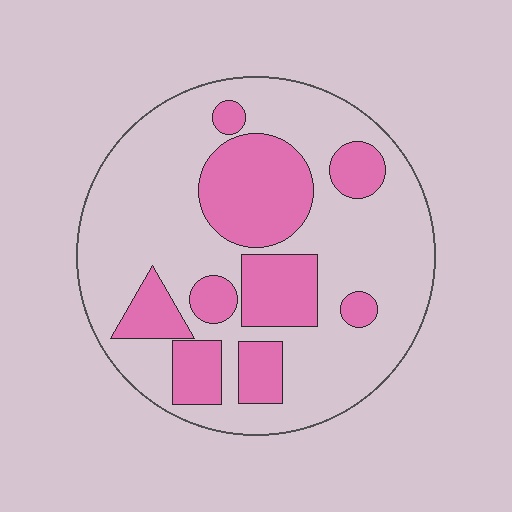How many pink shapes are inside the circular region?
9.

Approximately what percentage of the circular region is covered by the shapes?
Approximately 30%.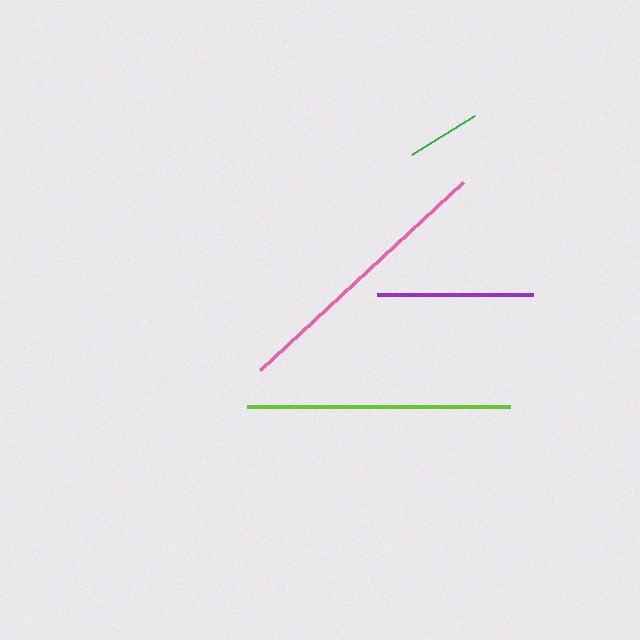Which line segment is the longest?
The pink line is the longest at approximately 277 pixels.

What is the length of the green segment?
The green segment is approximately 74 pixels long.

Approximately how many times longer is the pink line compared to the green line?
The pink line is approximately 3.7 times the length of the green line.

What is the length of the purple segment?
The purple segment is approximately 155 pixels long.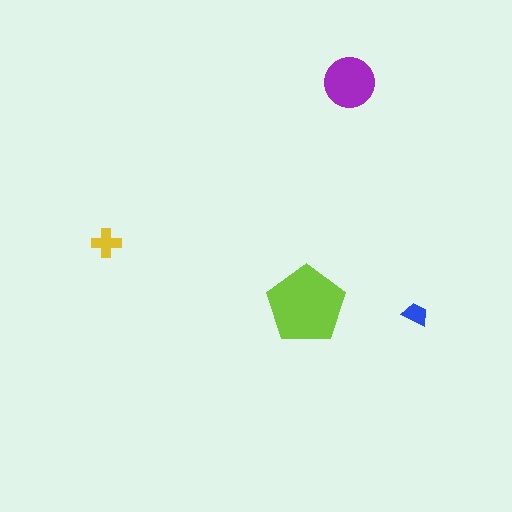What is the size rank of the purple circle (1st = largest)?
2nd.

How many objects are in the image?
There are 4 objects in the image.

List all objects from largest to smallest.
The lime pentagon, the purple circle, the yellow cross, the blue trapezoid.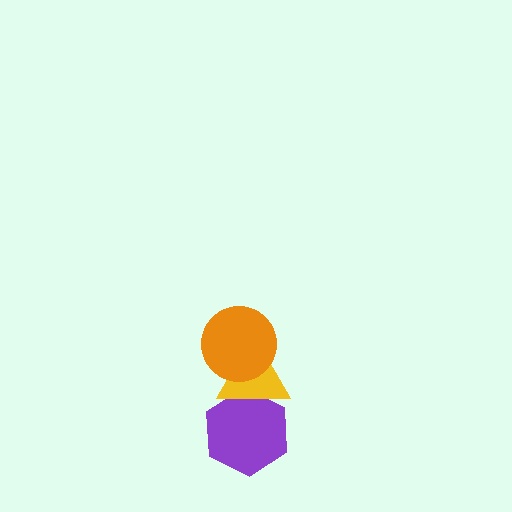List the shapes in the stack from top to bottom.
From top to bottom: the orange circle, the yellow triangle, the purple hexagon.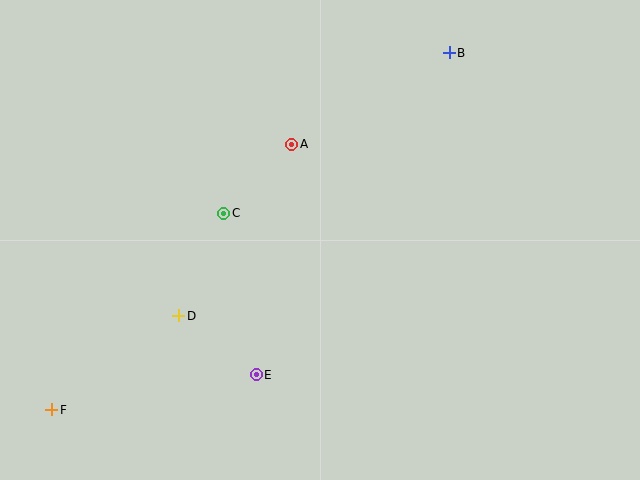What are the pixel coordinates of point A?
Point A is at (292, 144).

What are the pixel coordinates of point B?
Point B is at (449, 53).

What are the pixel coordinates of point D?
Point D is at (179, 316).